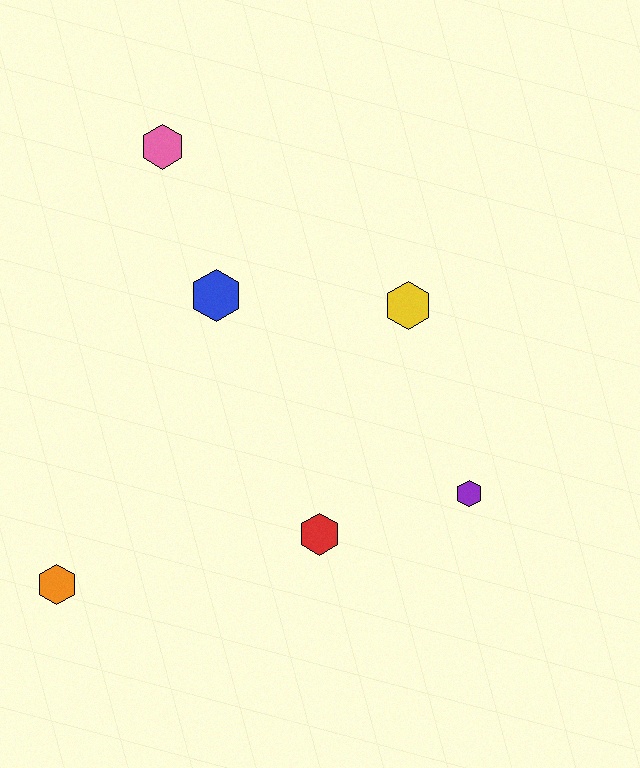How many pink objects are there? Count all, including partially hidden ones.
There is 1 pink object.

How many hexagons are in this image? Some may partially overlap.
There are 6 hexagons.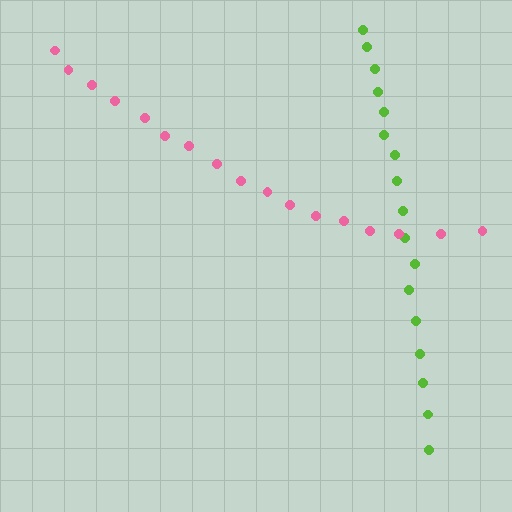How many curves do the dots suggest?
There are 2 distinct paths.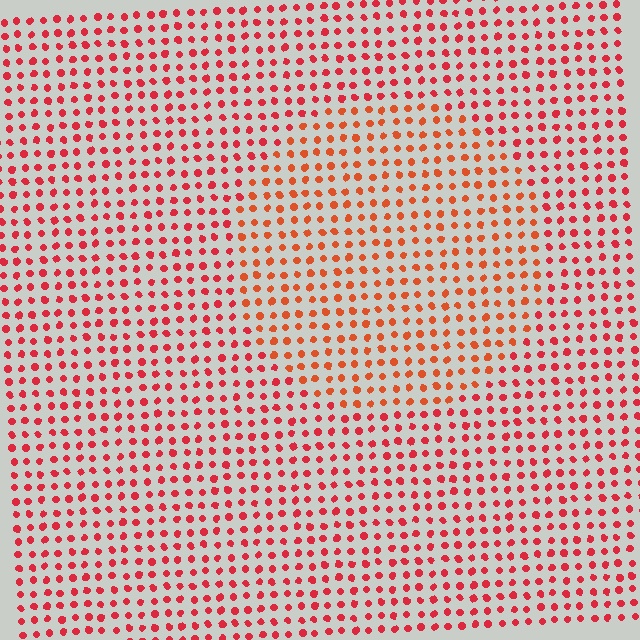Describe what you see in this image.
The image is filled with small red elements in a uniform arrangement. A circle-shaped region is visible where the elements are tinted to a slightly different hue, forming a subtle color boundary.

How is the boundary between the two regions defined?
The boundary is defined purely by a slight shift in hue (about 21 degrees). Spacing, size, and orientation are identical on both sides.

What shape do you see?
I see a circle.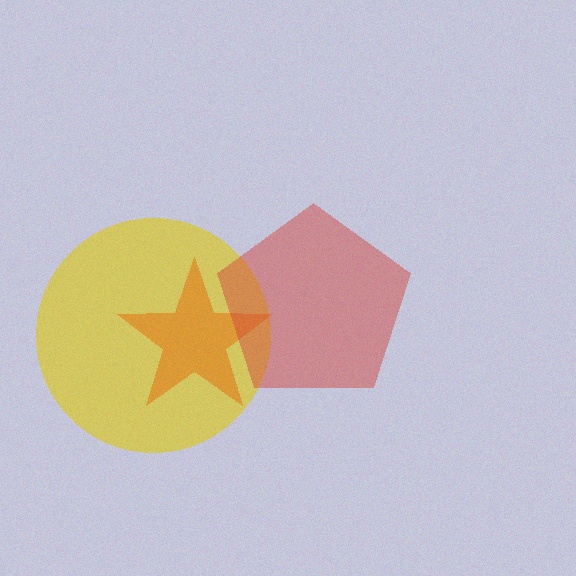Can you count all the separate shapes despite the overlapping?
Yes, there are 3 separate shapes.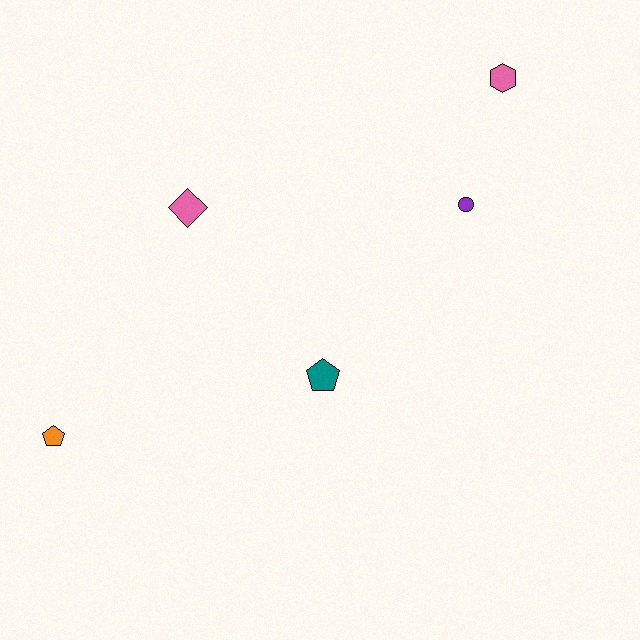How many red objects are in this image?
There are no red objects.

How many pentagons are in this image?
There are 2 pentagons.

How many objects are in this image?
There are 5 objects.